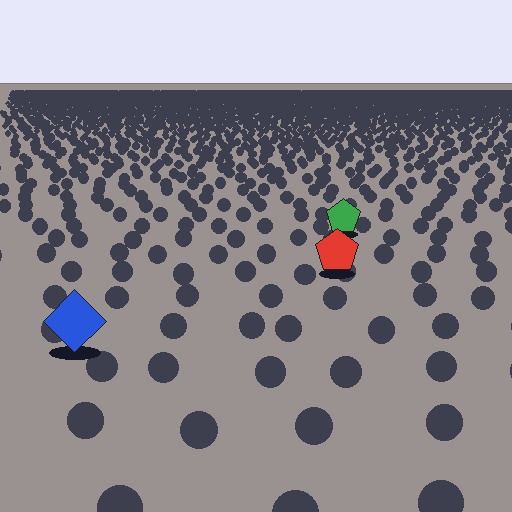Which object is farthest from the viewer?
The green pentagon is farthest from the viewer. It appears smaller and the ground texture around it is denser.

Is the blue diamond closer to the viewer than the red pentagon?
Yes. The blue diamond is closer — you can tell from the texture gradient: the ground texture is coarser near it.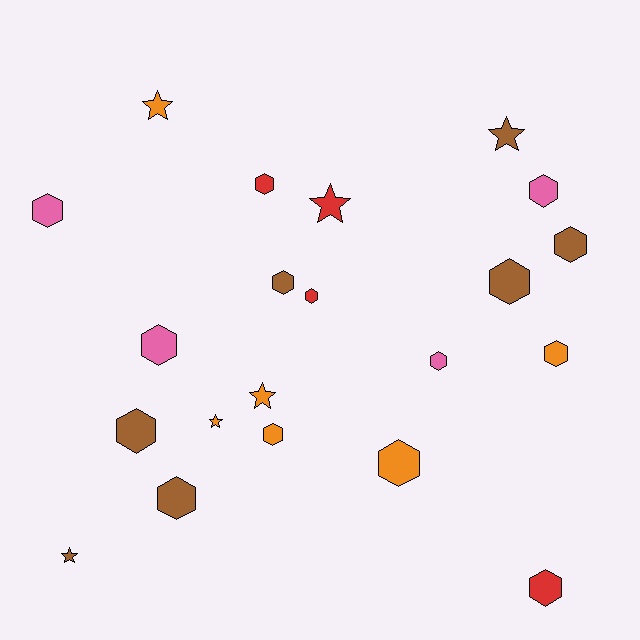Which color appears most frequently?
Brown, with 7 objects.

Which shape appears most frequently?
Hexagon, with 15 objects.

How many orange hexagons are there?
There are 3 orange hexagons.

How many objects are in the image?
There are 21 objects.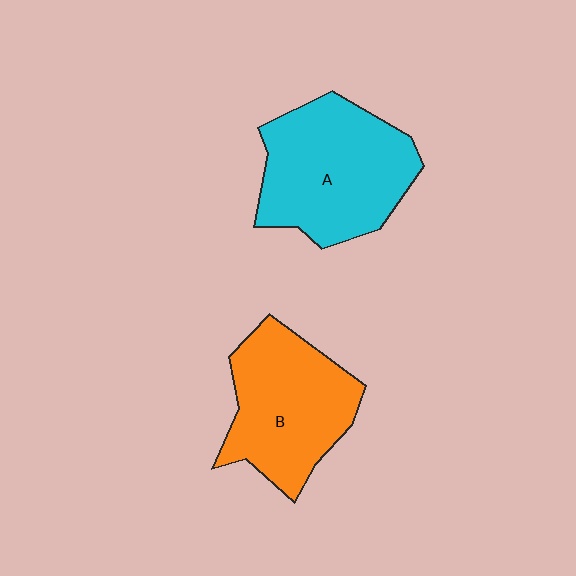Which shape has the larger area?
Shape A (cyan).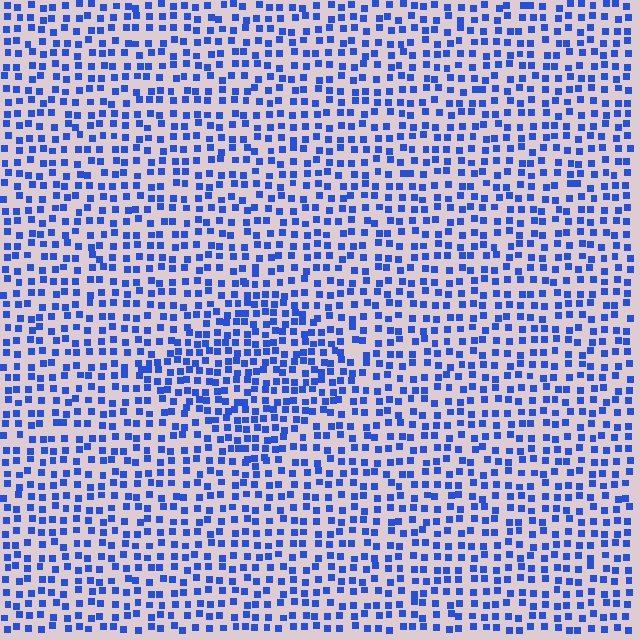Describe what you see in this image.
The image contains small blue elements arranged at two different densities. A diamond-shaped region is visible where the elements are more densely packed than the surrounding area.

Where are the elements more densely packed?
The elements are more densely packed inside the diamond boundary.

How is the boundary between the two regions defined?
The boundary is defined by a change in element density (approximately 1.5x ratio). All elements are the same color, size, and shape.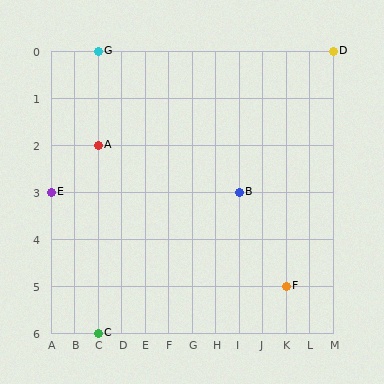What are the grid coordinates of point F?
Point F is at grid coordinates (K, 5).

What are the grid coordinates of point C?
Point C is at grid coordinates (C, 6).